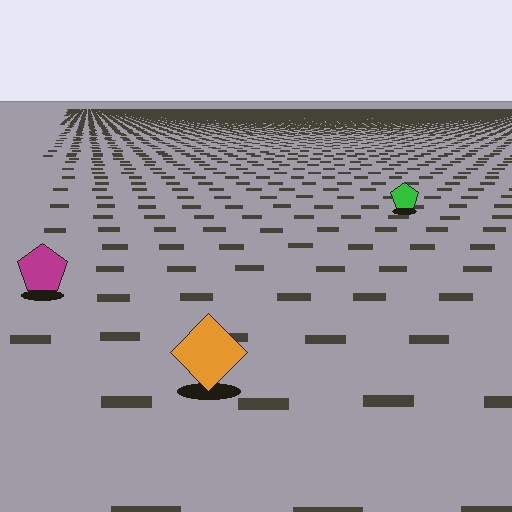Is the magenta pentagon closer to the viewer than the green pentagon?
Yes. The magenta pentagon is closer — you can tell from the texture gradient: the ground texture is coarser near it.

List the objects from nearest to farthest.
From nearest to farthest: the orange diamond, the magenta pentagon, the green pentagon.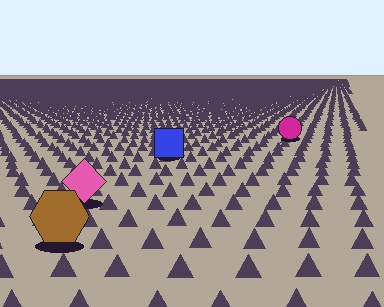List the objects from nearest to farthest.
From nearest to farthest: the brown hexagon, the pink diamond, the blue square, the magenta circle.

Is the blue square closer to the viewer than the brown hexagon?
No. The brown hexagon is closer — you can tell from the texture gradient: the ground texture is coarser near it.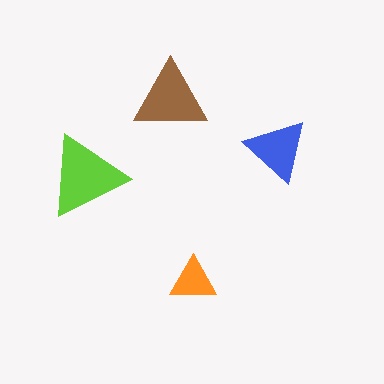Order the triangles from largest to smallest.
the lime one, the brown one, the blue one, the orange one.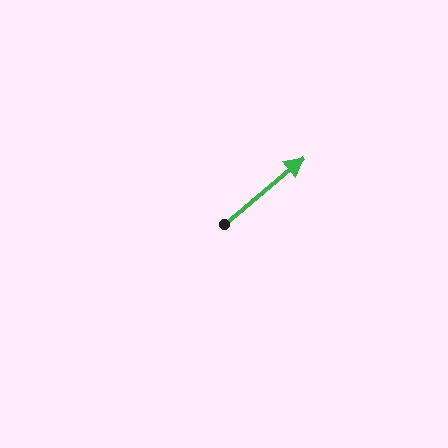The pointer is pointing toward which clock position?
Roughly 2 o'clock.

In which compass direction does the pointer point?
Northeast.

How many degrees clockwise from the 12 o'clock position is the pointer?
Approximately 50 degrees.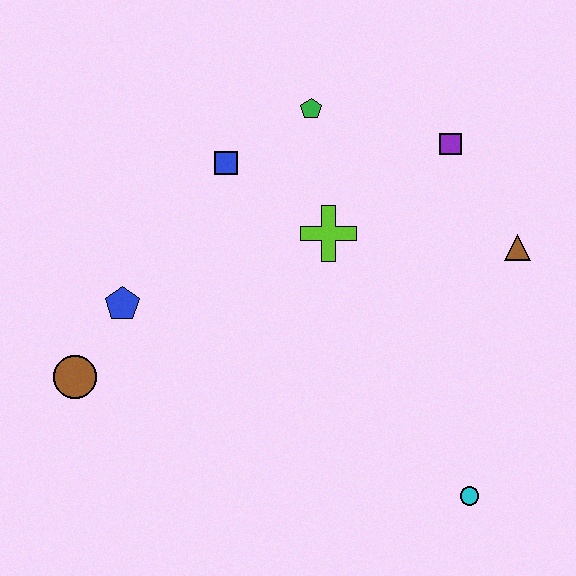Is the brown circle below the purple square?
Yes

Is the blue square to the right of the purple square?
No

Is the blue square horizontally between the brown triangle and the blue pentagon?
Yes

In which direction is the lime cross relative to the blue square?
The lime cross is to the right of the blue square.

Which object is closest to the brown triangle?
The purple square is closest to the brown triangle.